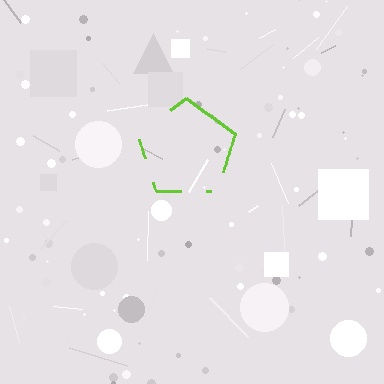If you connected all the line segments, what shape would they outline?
They would outline a pentagon.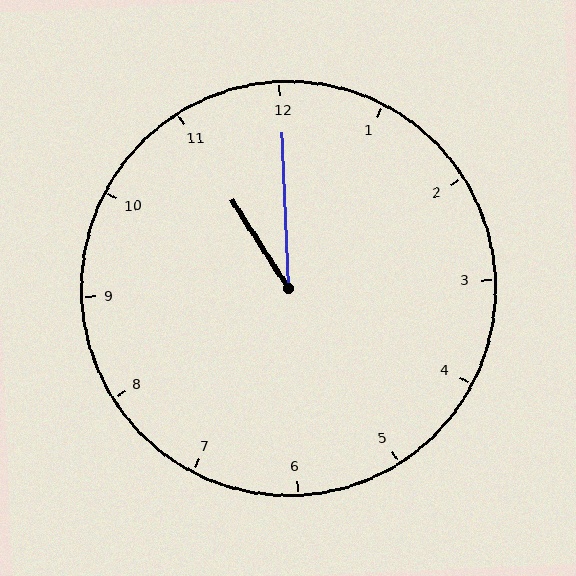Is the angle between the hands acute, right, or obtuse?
It is acute.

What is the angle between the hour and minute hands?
Approximately 30 degrees.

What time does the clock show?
11:00.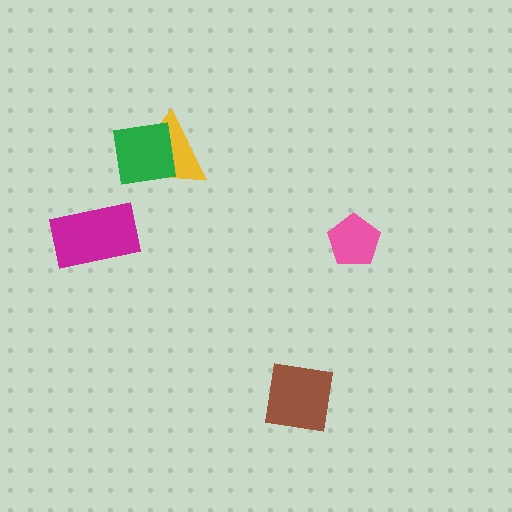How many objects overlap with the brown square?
0 objects overlap with the brown square.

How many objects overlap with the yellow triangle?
1 object overlaps with the yellow triangle.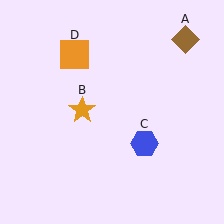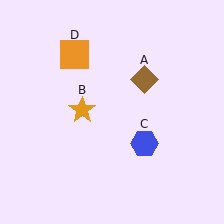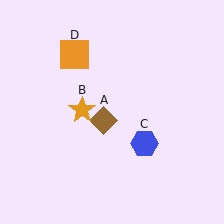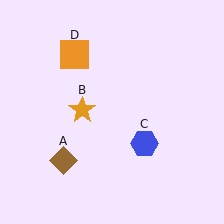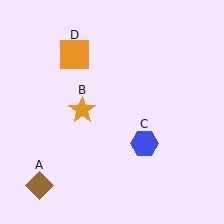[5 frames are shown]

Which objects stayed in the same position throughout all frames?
Orange star (object B) and blue hexagon (object C) and orange square (object D) remained stationary.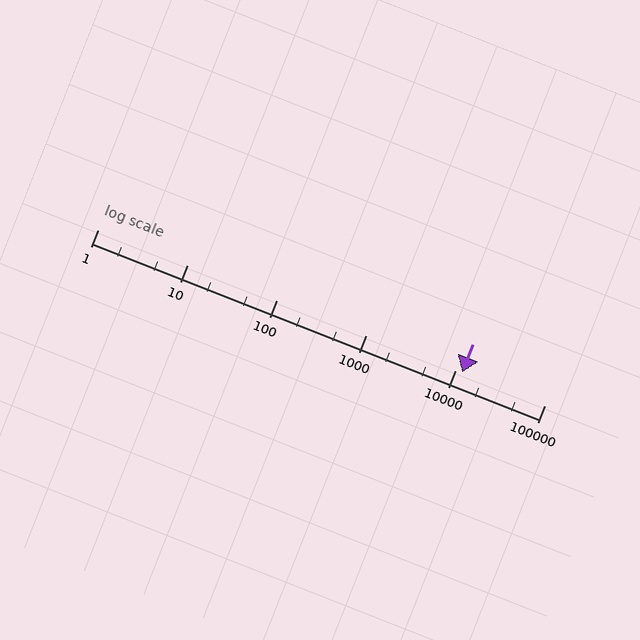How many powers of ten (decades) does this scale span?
The scale spans 5 decades, from 1 to 100000.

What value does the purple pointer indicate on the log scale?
The pointer indicates approximately 12000.